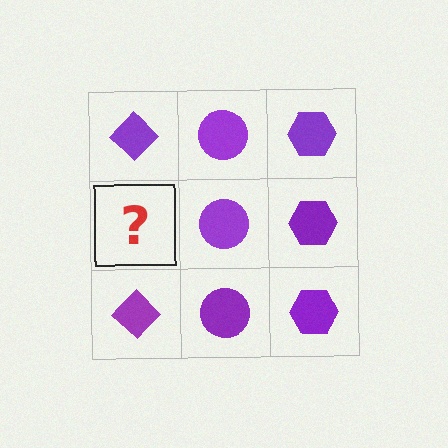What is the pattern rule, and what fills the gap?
The rule is that each column has a consistent shape. The gap should be filled with a purple diamond.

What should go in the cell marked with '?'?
The missing cell should contain a purple diamond.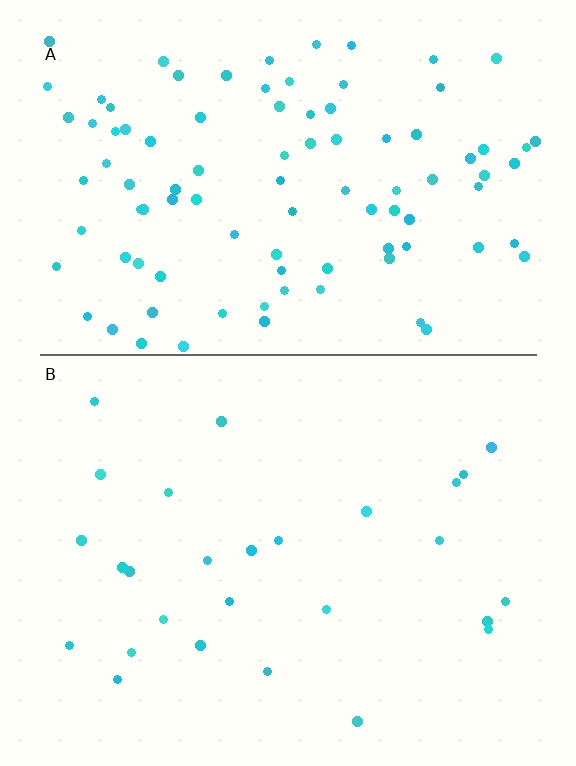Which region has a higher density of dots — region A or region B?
A (the top).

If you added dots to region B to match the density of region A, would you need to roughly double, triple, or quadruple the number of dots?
Approximately quadruple.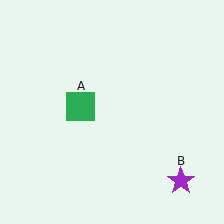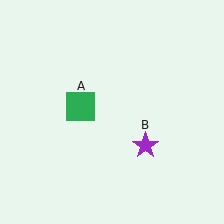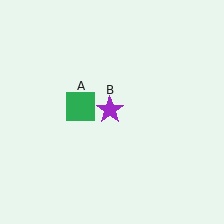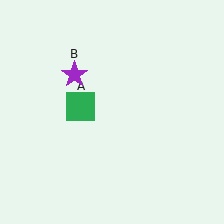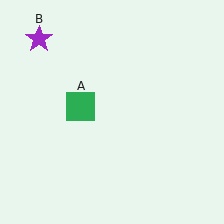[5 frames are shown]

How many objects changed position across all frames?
1 object changed position: purple star (object B).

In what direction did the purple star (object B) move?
The purple star (object B) moved up and to the left.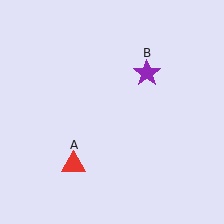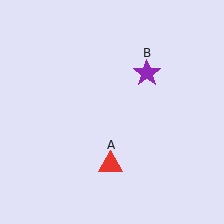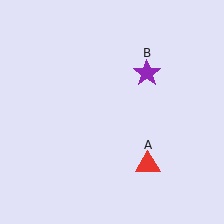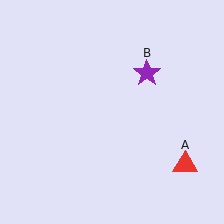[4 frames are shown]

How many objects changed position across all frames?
1 object changed position: red triangle (object A).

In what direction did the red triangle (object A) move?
The red triangle (object A) moved right.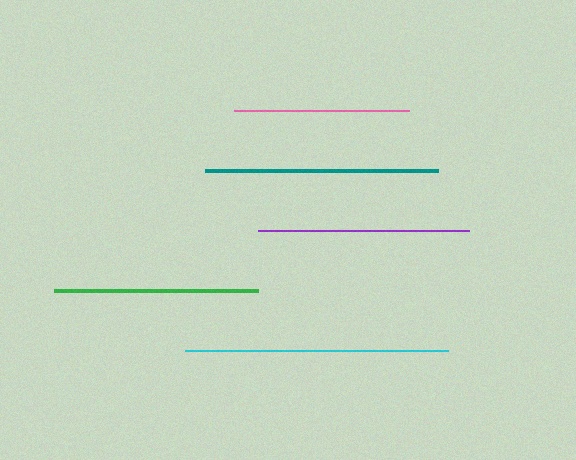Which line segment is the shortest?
The pink line is the shortest at approximately 175 pixels.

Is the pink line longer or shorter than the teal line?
The teal line is longer than the pink line.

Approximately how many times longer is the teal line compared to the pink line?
The teal line is approximately 1.3 times the length of the pink line.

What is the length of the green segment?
The green segment is approximately 203 pixels long.